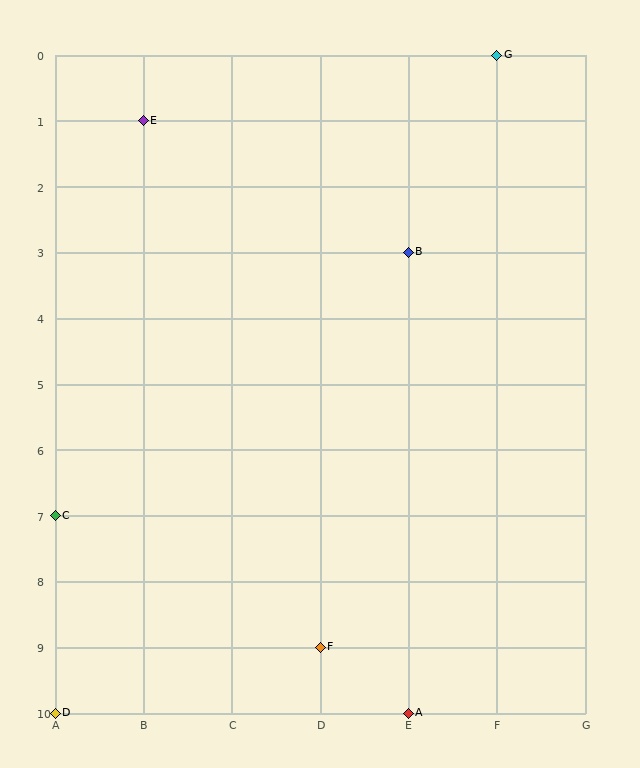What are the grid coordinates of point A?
Point A is at grid coordinates (E, 10).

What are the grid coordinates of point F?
Point F is at grid coordinates (D, 9).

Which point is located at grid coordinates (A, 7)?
Point C is at (A, 7).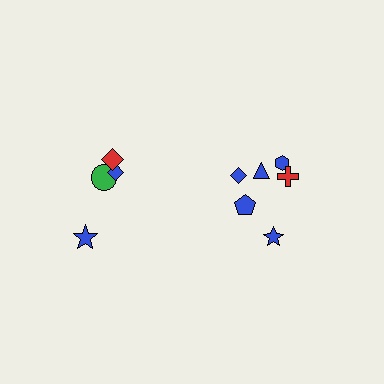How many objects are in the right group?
There are 6 objects.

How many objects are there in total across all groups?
There are 10 objects.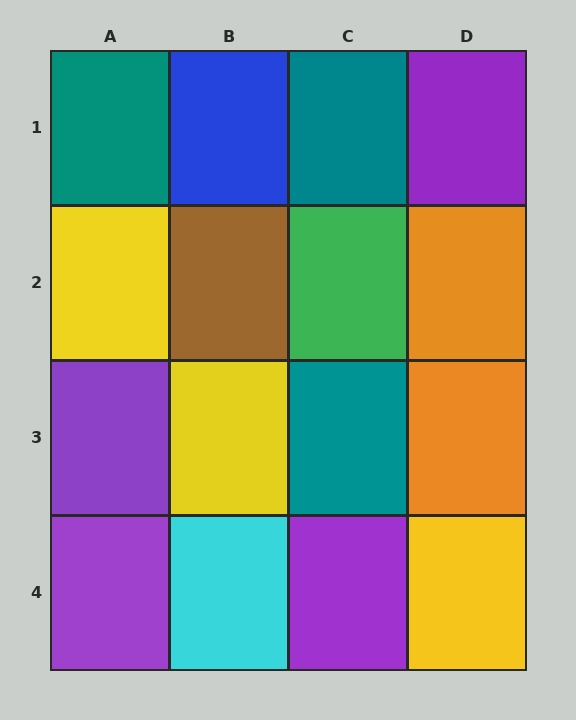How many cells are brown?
1 cell is brown.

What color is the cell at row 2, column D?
Orange.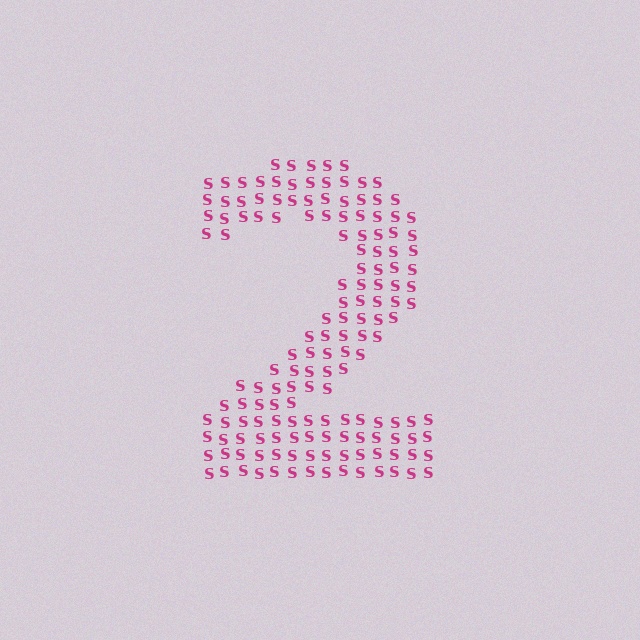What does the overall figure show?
The overall figure shows the digit 2.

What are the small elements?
The small elements are letter S's.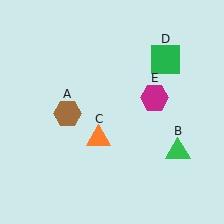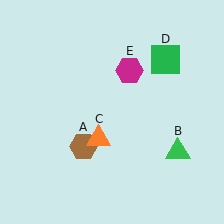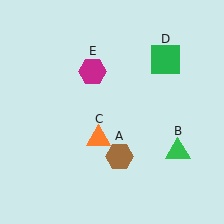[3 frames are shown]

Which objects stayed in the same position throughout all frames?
Green triangle (object B) and orange triangle (object C) and green square (object D) remained stationary.